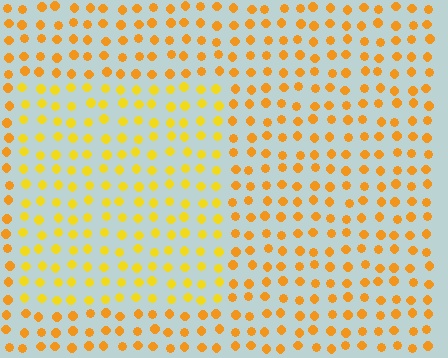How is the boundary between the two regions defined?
The boundary is defined purely by a slight shift in hue (about 19 degrees). Spacing, size, and orientation are identical on both sides.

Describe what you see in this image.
The image is filled with small orange elements in a uniform arrangement. A rectangle-shaped region is visible where the elements are tinted to a slightly different hue, forming a subtle color boundary.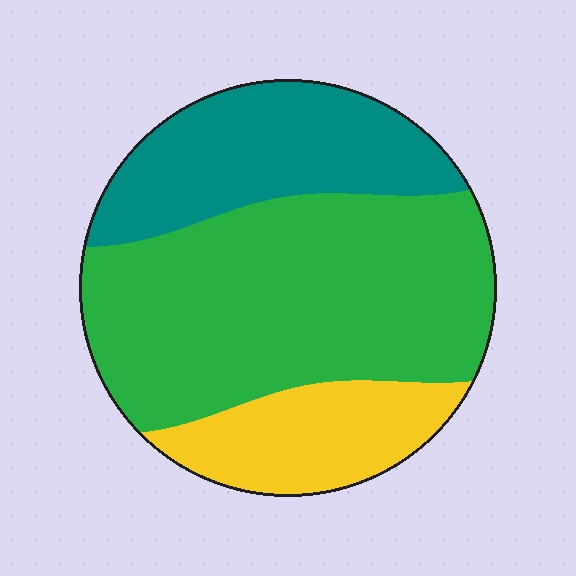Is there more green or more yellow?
Green.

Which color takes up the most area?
Green, at roughly 55%.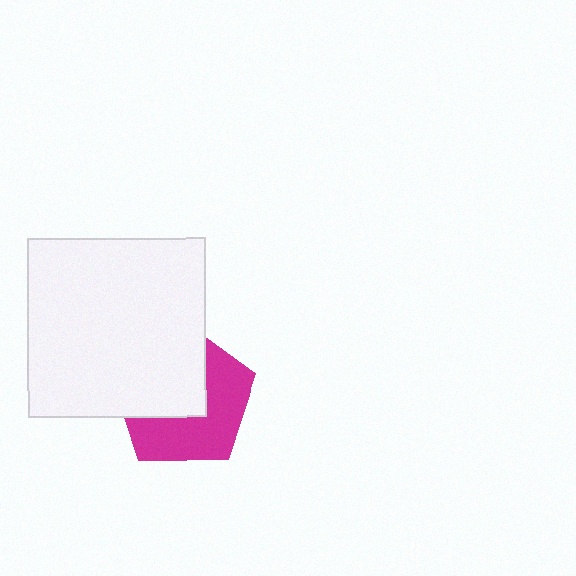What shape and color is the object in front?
The object in front is a white square.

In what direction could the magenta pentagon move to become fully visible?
The magenta pentagon could move toward the lower-right. That would shift it out from behind the white square entirely.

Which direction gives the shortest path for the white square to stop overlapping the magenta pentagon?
Moving toward the upper-left gives the shortest separation.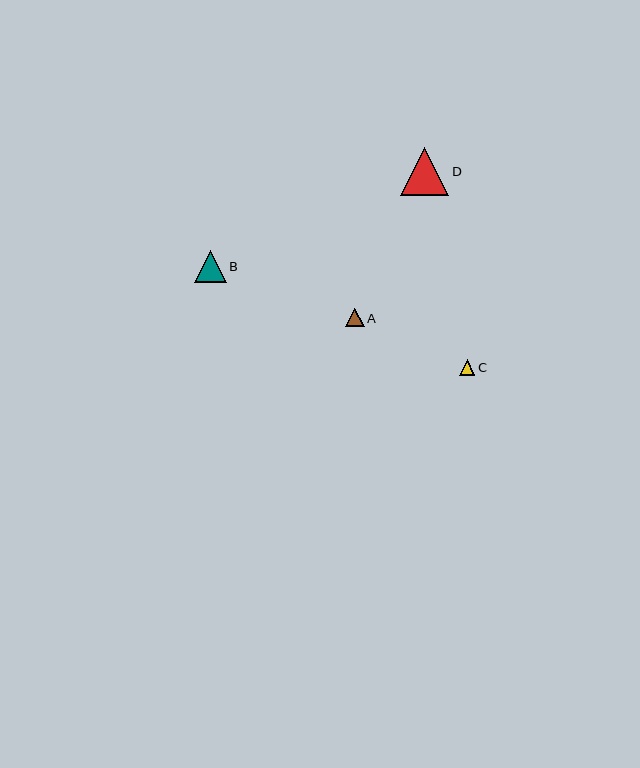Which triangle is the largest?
Triangle D is the largest with a size of approximately 48 pixels.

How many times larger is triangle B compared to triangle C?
Triangle B is approximately 2.1 times the size of triangle C.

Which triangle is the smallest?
Triangle C is the smallest with a size of approximately 15 pixels.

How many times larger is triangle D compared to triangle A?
Triangle D is approximately 2.6 times the size of triangle A.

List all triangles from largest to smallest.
From largest to smallest: D, B, A, C.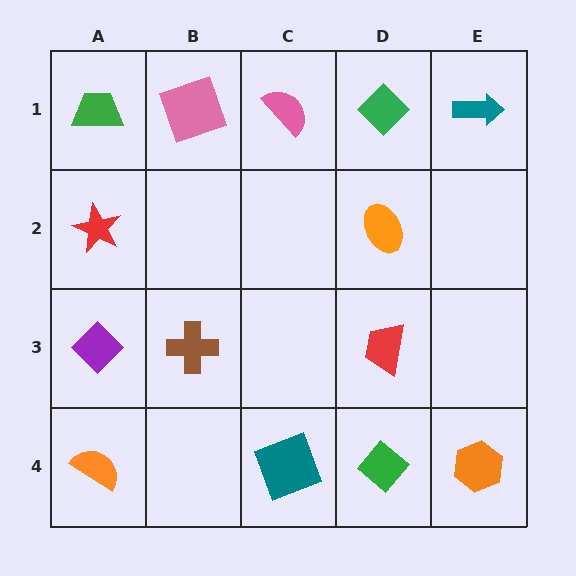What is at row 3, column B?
A brown cross.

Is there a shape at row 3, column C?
No, that cell is empty.